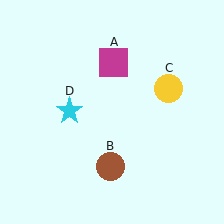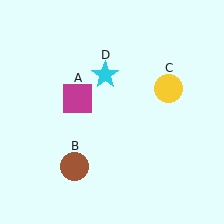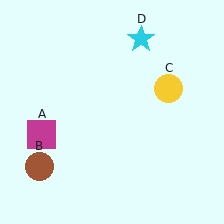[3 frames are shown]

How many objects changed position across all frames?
3 objects changed position: magenta square (object A), brown circle (object B), cyan star (object D).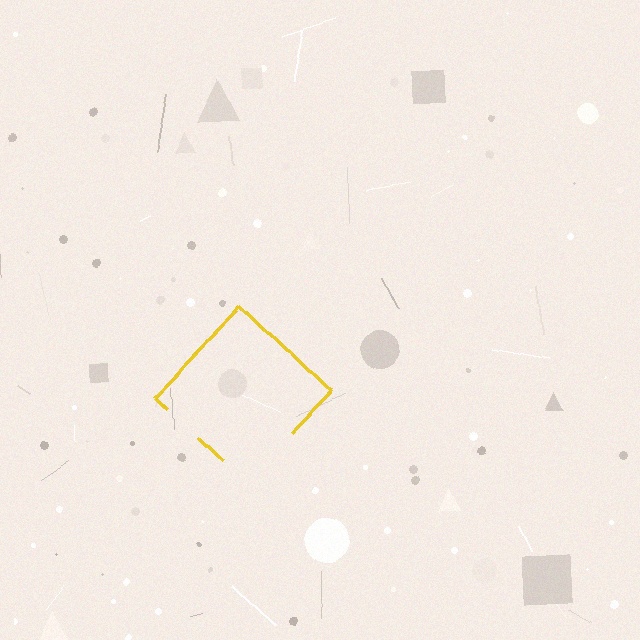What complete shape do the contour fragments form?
The contour fragments form a diamond.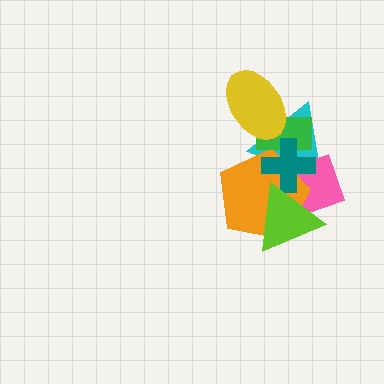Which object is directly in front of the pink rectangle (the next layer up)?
The orange pentagon is directly in front of the pink rectangle.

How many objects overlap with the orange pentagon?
5 objects overlap with the orange pentagon.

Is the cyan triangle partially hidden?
Yes, it is partially covered by another shape.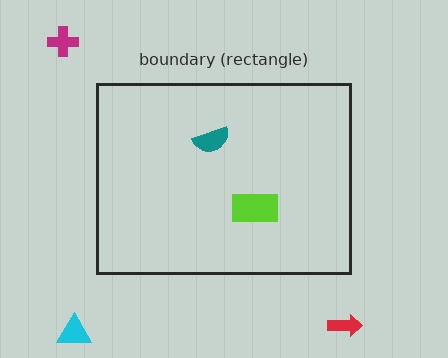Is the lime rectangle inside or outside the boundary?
Inside.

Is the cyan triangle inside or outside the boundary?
Outside.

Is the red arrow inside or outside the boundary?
Outside.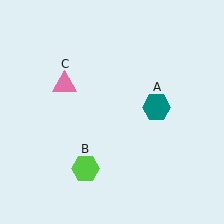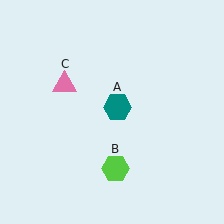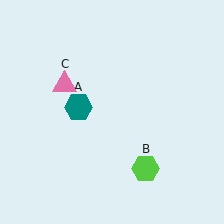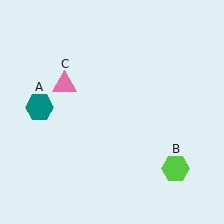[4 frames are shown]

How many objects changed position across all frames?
2 objects changed position: teal hexagon (object A), lime hexagon (object B).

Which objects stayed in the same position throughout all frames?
Pink triangle (object C) remained stationary.